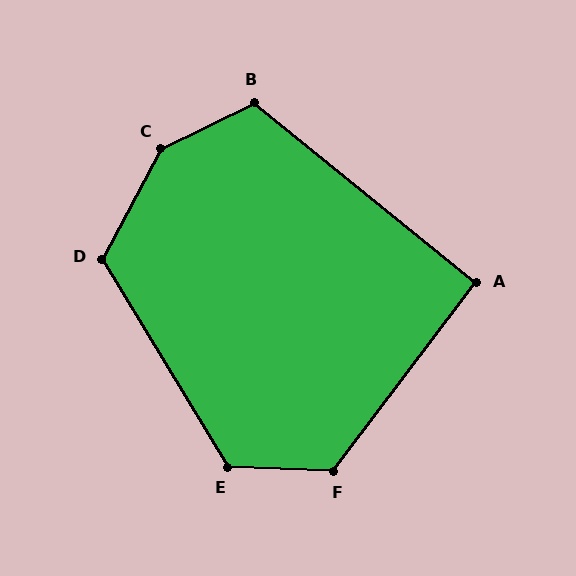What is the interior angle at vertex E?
Approximately 124 degrees (obtuse).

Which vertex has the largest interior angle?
C, at approximately 144 degrees.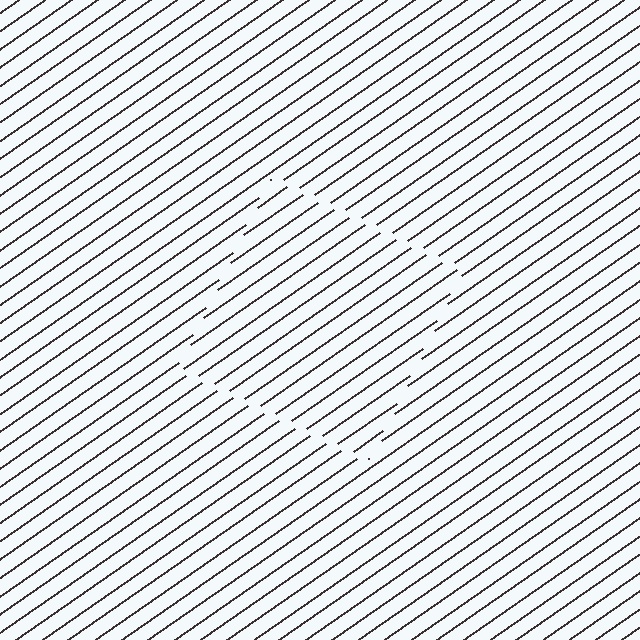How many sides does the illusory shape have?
4 sides — the line-ends trace a square.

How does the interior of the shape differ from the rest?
The interior of the shape contains the same grating, shifted by half a period — the contour is defined by the phase discontinuity where line-ends from the inner and outer gratings abut.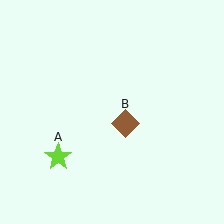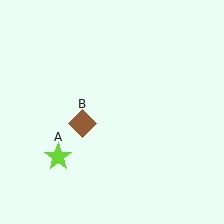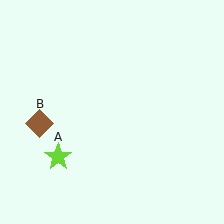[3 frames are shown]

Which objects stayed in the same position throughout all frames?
Lime star (object A) remained stationary.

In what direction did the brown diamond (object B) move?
The brown diamond (object B) moved left.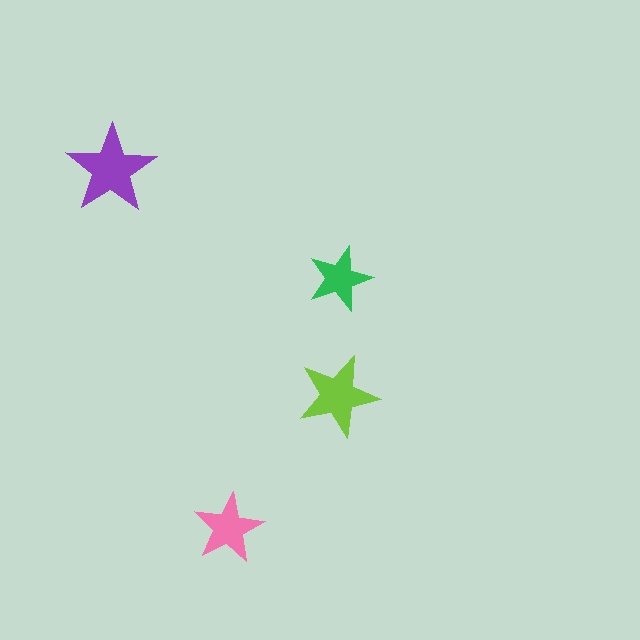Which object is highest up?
The purple star is topmost.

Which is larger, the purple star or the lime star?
The purple one.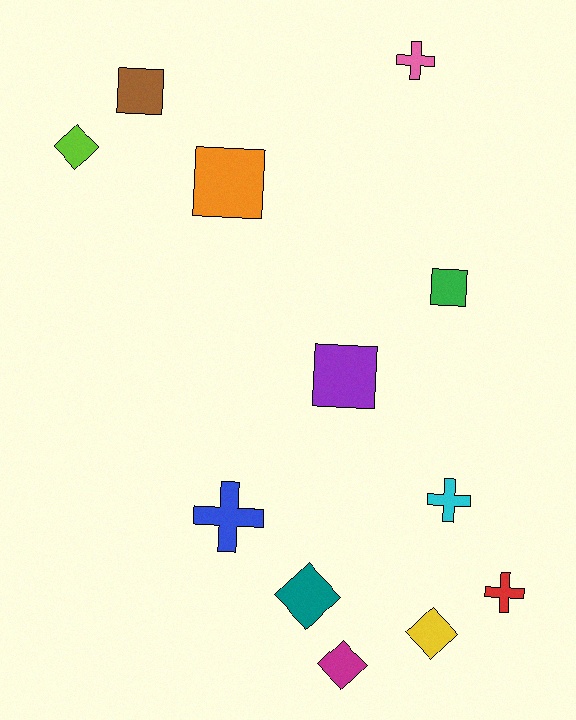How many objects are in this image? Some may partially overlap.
There are 12 objects.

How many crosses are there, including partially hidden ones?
There are 4 crosses.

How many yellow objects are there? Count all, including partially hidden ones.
There is 1 yellow object.